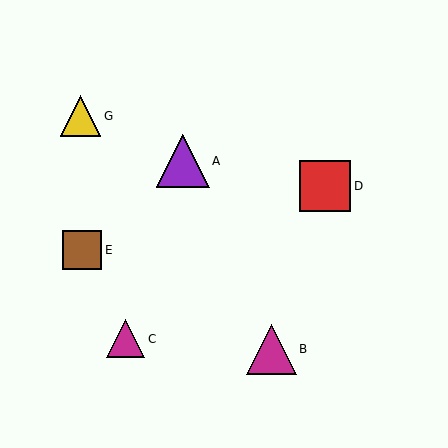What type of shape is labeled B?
Shape B is a magenta triangle.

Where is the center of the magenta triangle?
The center of the magenta triangle is at (271, 349).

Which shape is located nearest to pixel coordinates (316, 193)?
The red square (labeled D) at (325, 186) is nearest to that location.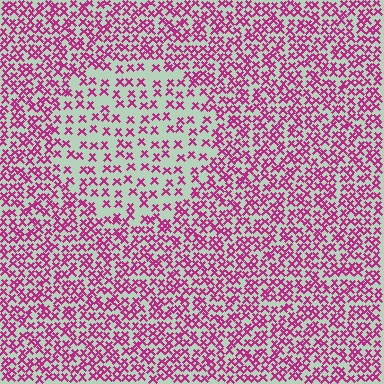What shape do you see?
I see a circle.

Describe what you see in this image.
The image contains small magenta elements arranged at two different densities. A circle-shaped region is visible where the elements are less densely packed than the surrounding area.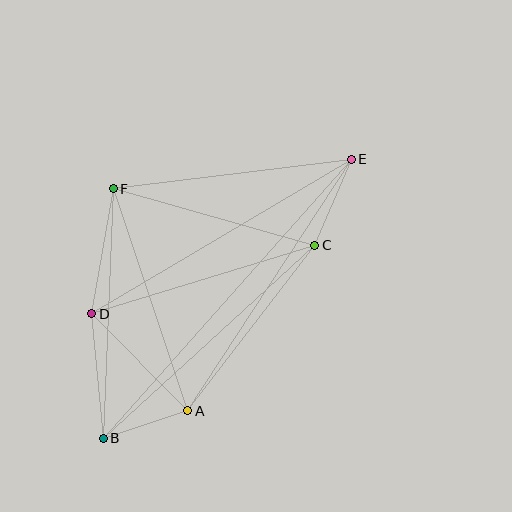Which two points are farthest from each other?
Points B and E are farthest from each other.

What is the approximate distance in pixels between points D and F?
The distance between D and F is approximately 127 pixels.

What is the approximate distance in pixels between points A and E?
The distance between A and E is approximately 300 pixels.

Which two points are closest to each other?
Points A and B are closest to each other.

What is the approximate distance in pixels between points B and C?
The distance between B and C is approximately 287 pixels.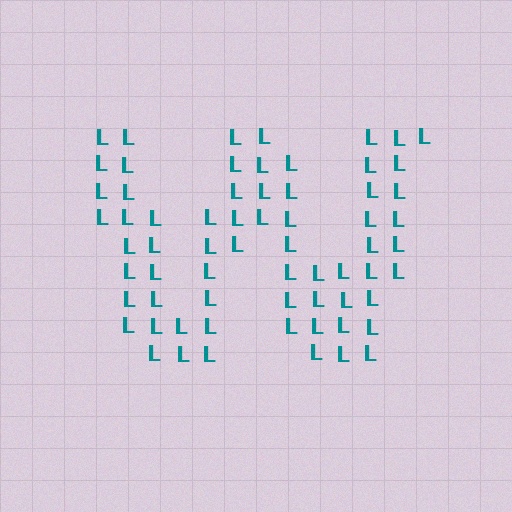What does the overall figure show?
The overall figure shows the letter W.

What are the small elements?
The small elements are letter L's.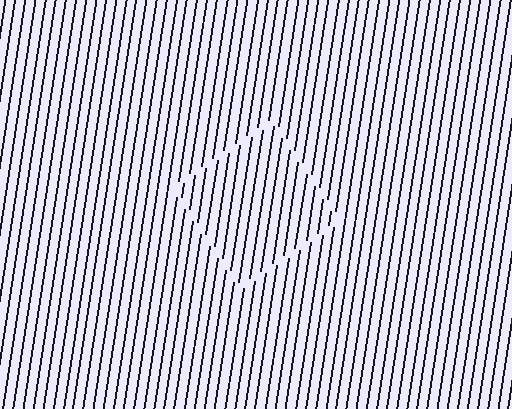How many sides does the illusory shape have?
4 sides — the line-ends trace a square.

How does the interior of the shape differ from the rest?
The interior of the shape contains the same grating, shifted by half a period — the contour is defined by the phase discontinuity where line-ends from the inner and outer gratings abut.